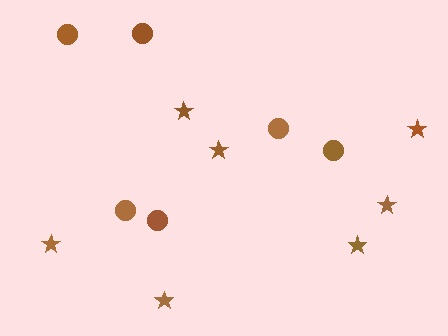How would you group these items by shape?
There are 2 groups: one group of stars (7) and one group of circles (6).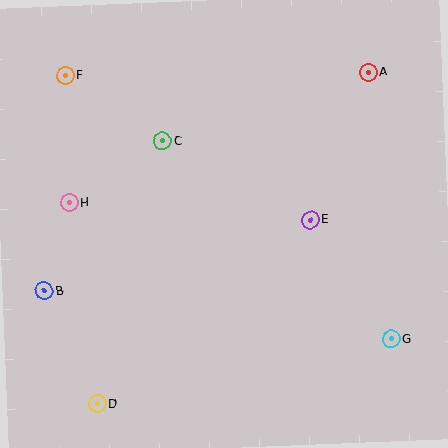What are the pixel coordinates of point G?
Point G is at (391, 339).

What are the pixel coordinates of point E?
Point E is at (310, 220).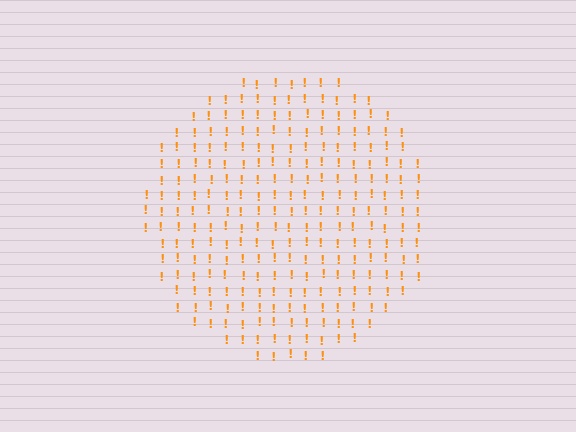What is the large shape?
The large shape is a circle.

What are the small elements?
The small elements are exclamation marks.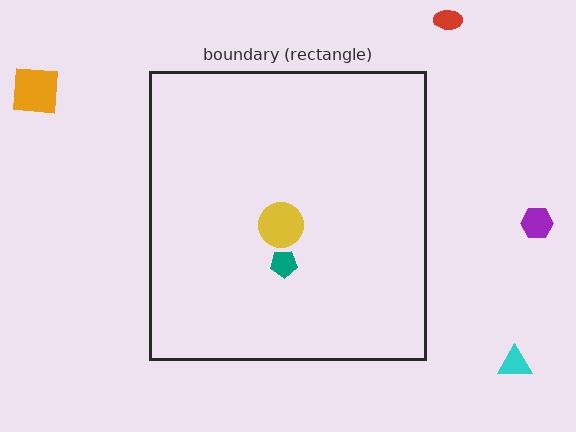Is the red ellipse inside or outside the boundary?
Outside.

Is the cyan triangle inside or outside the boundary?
Outside.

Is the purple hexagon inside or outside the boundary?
Outside.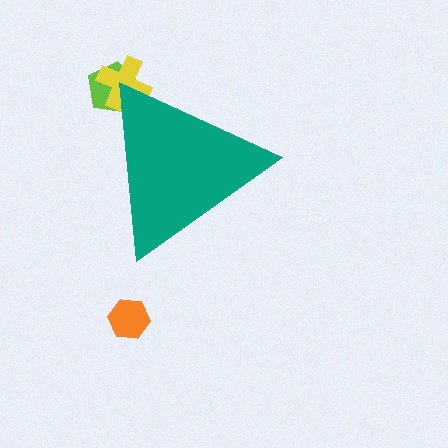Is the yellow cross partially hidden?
Yes, the yellow cross is partially hidden behind the teal triangle.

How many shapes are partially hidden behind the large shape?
2 shapes are partially hidden.